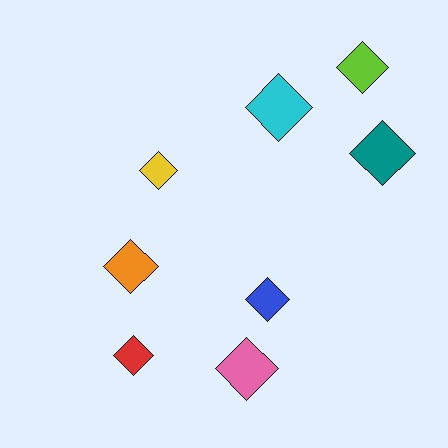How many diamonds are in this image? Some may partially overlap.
There are 8 diamonds.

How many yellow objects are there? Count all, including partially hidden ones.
There is 1 yellow object.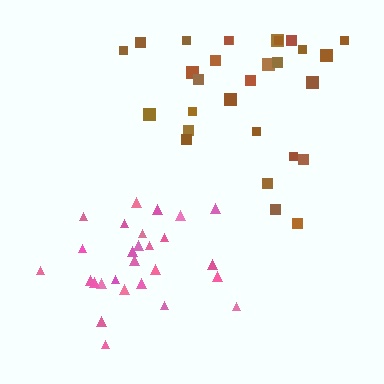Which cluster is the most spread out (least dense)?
Brown.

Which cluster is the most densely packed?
Pink.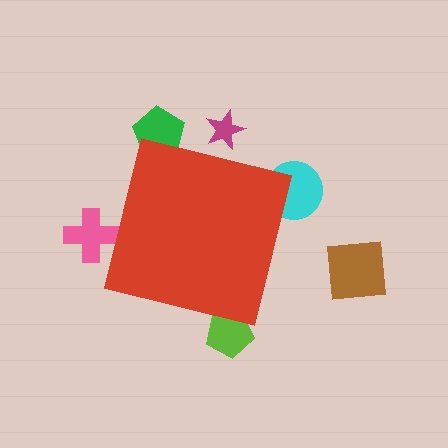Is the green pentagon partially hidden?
Yes, the green pentagon is partially hidden behind the red square.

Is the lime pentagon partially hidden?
Yes, the lime pentagon is partially hidden behind the red square.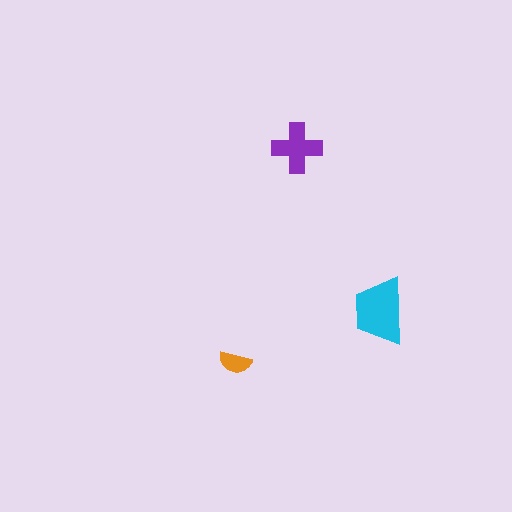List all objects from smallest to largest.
The orange semicircle, the purple cross, the cyan trapezoid.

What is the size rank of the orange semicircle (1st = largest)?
3rd.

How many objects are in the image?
There are 3 objects in the image.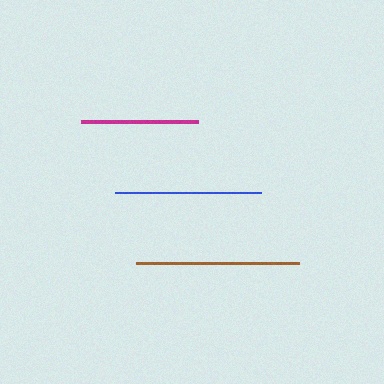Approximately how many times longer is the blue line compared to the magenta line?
The blue line is approximately 1.2 times the length of the magenta line.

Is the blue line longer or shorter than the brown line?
The brown line is longer than the blue line.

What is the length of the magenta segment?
The magenta segment is approximately 118 pixels long.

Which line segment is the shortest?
The magenta line is the shortest at approximately 118 pixels.